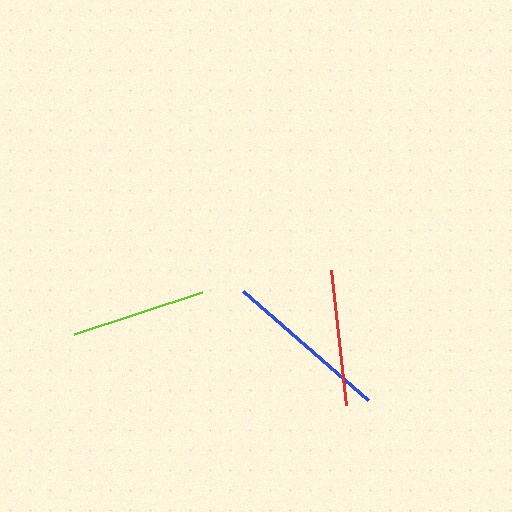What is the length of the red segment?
The red segment is approximately 135 pixels long.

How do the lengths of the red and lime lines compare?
The red and lime lines are approximately the same length.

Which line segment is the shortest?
The lime line is the shortest at approximately 135 pixels.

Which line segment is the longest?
The blue line is the longest at approximately 166 pixels.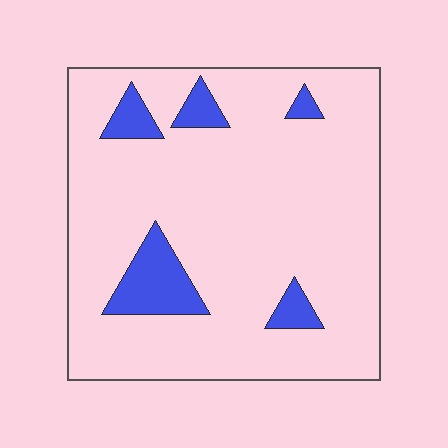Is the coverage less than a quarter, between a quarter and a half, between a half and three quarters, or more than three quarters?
Less than a quarter.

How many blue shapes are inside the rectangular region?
5.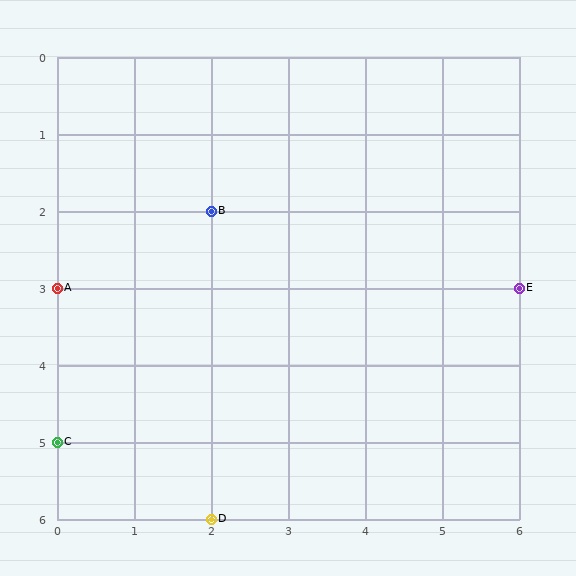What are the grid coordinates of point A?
Point A is at grid coordinates (0, 3).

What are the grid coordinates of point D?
Point D is at grid coordinates (2, 6).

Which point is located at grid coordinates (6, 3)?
Point E is at (6, 3).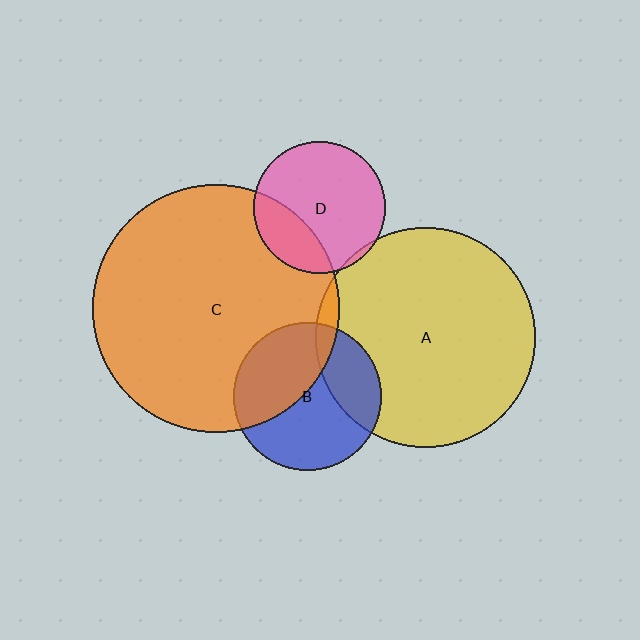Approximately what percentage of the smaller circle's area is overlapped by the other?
Approximately 5%.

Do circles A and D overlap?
Yes.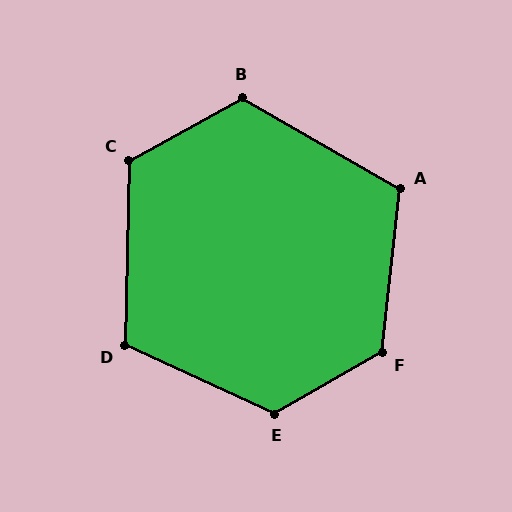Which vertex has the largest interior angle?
E, at approximately 126 degrees.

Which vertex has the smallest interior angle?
D, at approximately 113 degrees.